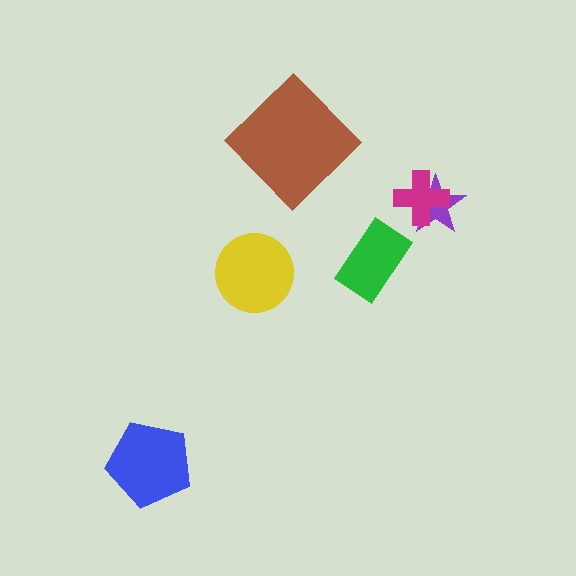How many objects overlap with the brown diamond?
0 objects overlap with the brown diamond.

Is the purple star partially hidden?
Yes, it is partially covered by another shape.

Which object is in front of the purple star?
The magenta cross is in front of the purple star.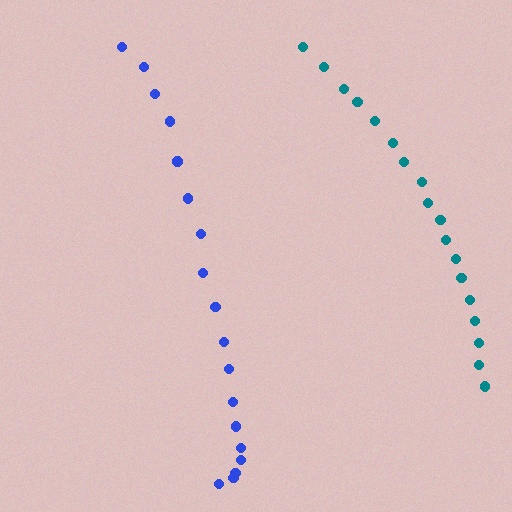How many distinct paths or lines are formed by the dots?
There are 2 distinct paths.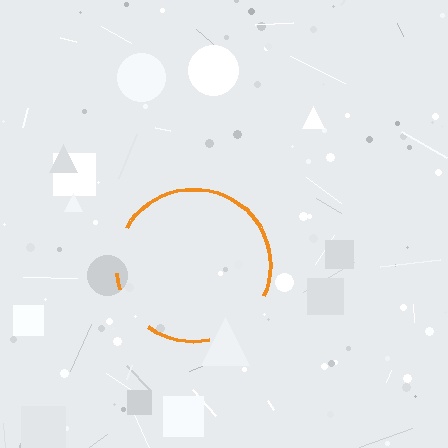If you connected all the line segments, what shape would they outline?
They would outline a circle.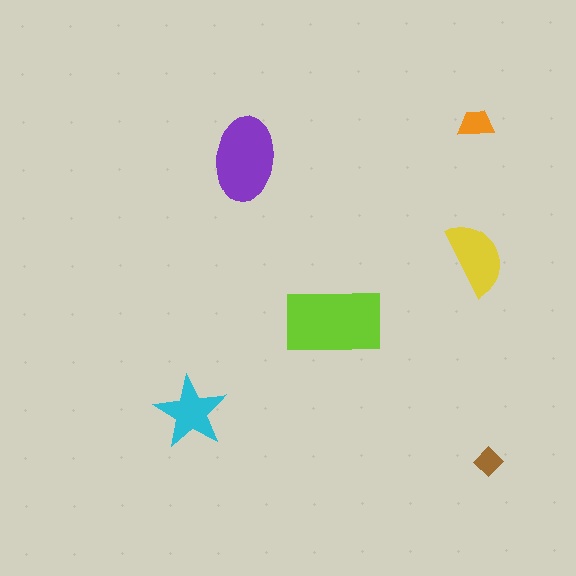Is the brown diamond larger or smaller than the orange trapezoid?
Smaller.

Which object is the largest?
The lime rectangle.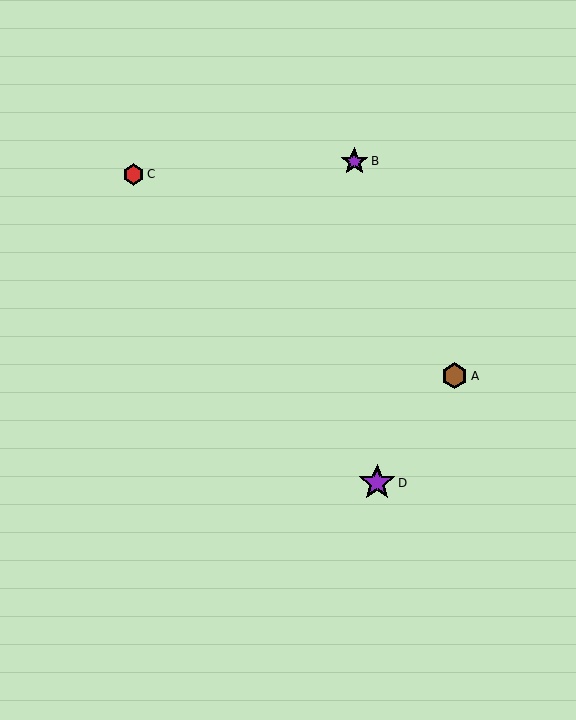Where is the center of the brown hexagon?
The center of the brown hexagon is at (455, 376).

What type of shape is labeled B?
Shape B is a purple star.